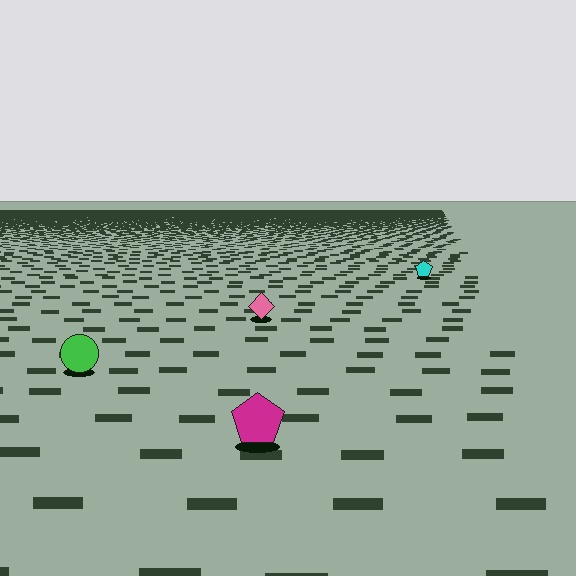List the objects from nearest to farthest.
From nearest to farthest: the magenta pentagon, the green circle, the pink diamond, the cyan pentagon.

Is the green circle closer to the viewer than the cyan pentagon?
Yes. The green circle is closer — you can tell from the texture gradient: the ground texture is coarser near it.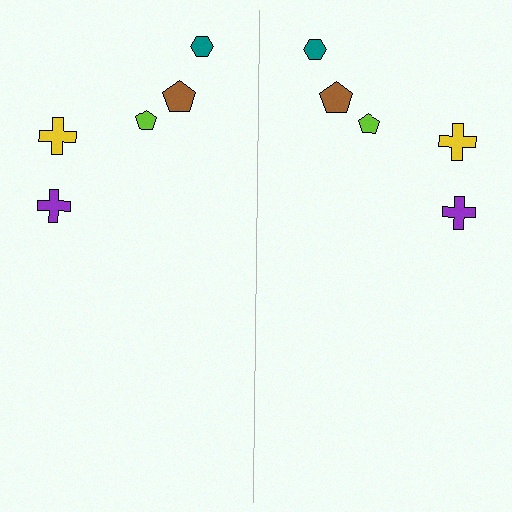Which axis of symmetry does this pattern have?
The pattern has a vertical axis of symmetry running through the center of the image.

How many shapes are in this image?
There are 10 shapes in this image.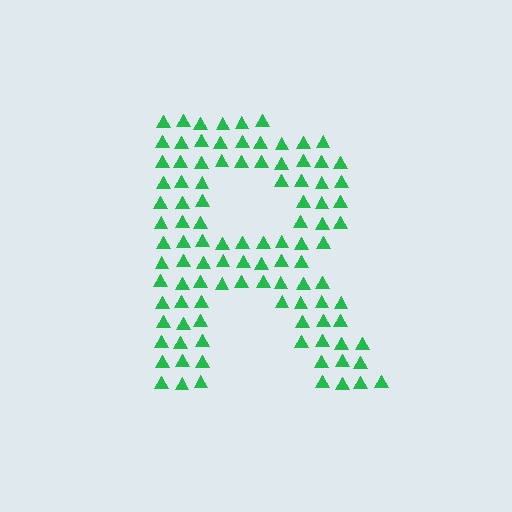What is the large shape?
The large shape is the letter R.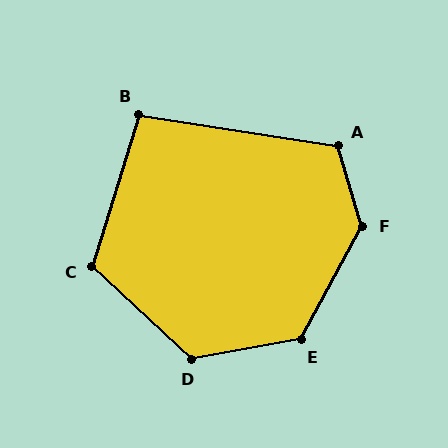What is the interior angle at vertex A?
Approximately 115 degrees (obtuse).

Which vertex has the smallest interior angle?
B, at approximately 98 degrees.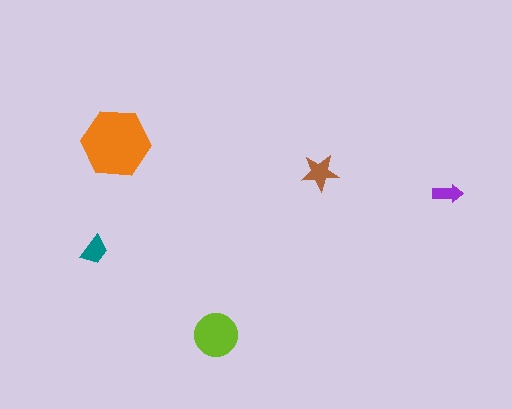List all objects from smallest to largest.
The purple arrow, the teal trapezoid, the brown star, the lime circle, the orange hexagon.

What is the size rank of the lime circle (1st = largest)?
2nd.